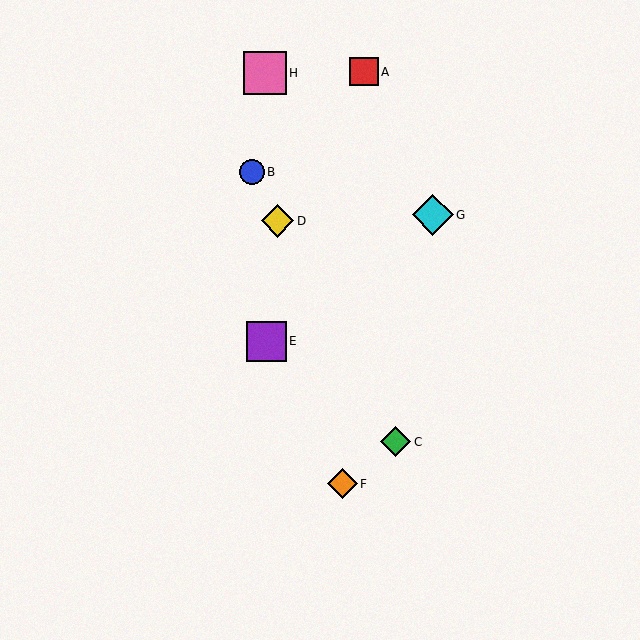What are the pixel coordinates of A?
Object A is at (364, 72).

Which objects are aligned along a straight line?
Objects B, C, D are aligned along a straight line.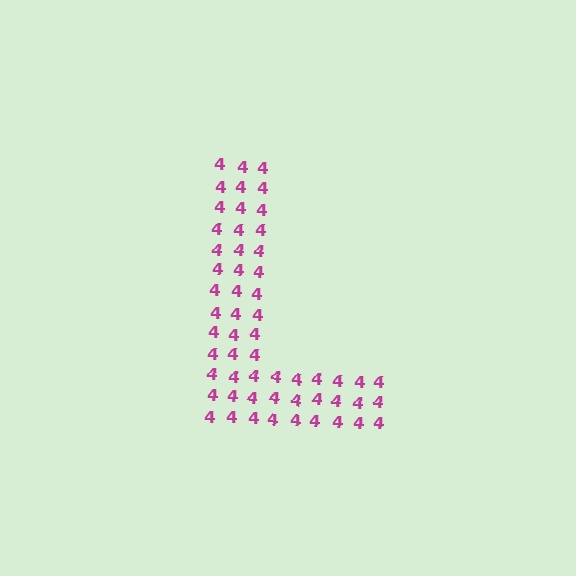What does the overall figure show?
The overall figure shows the letter L.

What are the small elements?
The small elements are digit 4's.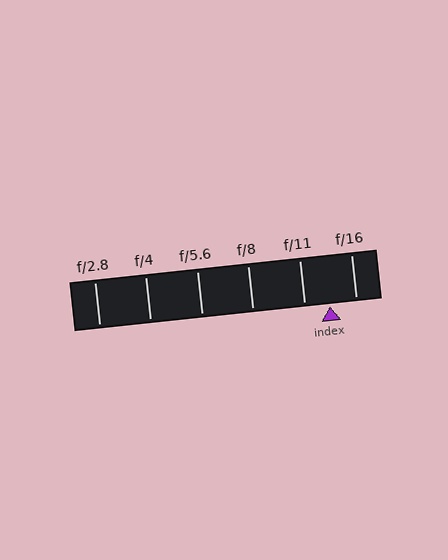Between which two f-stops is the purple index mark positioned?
The index mark is between f/11 and f/16.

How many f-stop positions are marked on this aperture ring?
There are 6 f-stop positions marked.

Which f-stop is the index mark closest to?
The index mark is closest to f/11.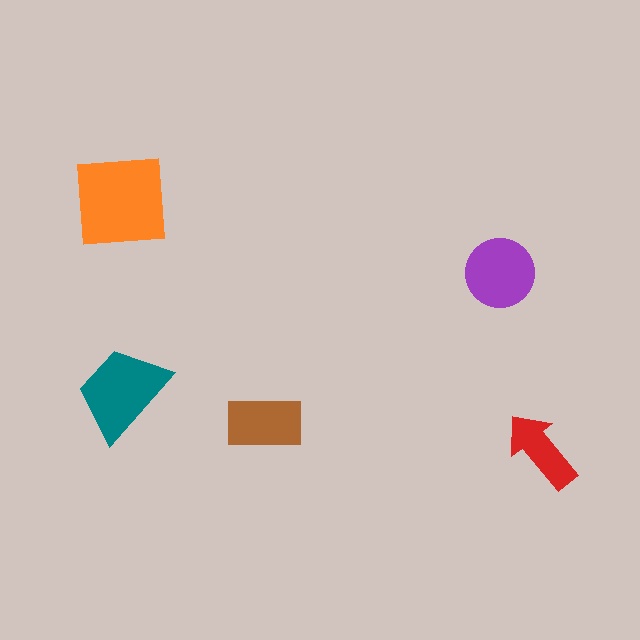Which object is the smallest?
The red arrow.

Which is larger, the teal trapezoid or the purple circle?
The teal trapezoid.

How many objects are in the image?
There are 5 objects in the image.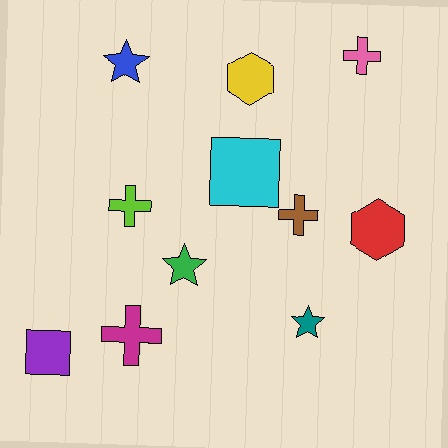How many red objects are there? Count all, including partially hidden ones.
There is 1 red object.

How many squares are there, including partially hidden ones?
There are 2 squares.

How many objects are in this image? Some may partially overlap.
There are 11 objects.